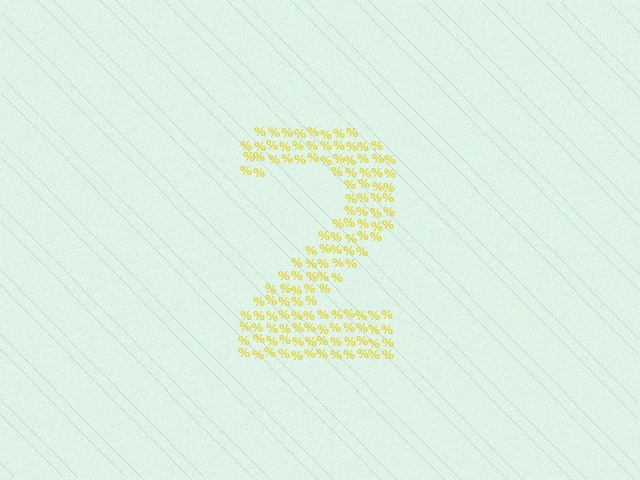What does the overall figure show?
The overall figure shows the digit 2.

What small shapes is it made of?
It is made of small percent signs.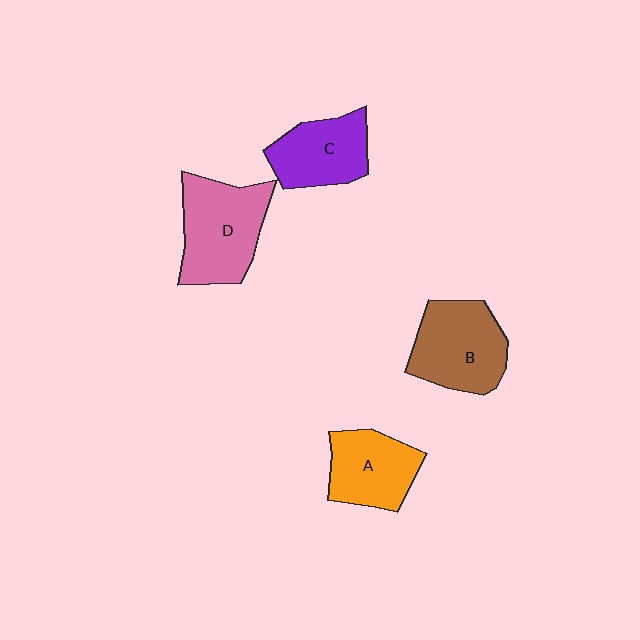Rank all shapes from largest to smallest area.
From largest to smallest: D (pink), B (brown), A (orange), C (purple).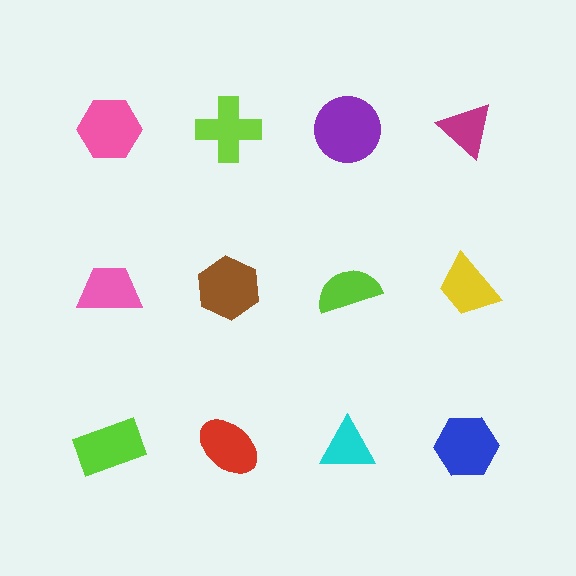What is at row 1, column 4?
A magenta triangle.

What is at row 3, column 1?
A lime rectangle.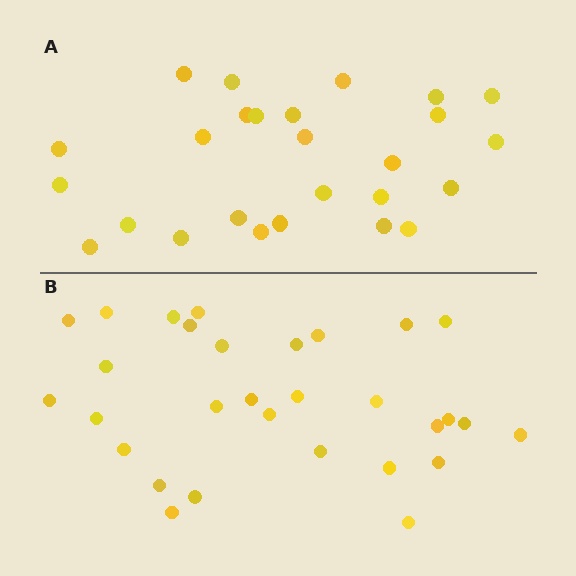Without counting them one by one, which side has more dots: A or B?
Region B (the bottom region) has more dots.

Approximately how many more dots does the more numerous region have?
Region B has about 4 more dots than region A.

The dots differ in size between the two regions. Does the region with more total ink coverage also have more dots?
No. Region A has more total ink coverage because its dots are larger, but region B actually contains more individual dots. Total area can be misleading — the number of items is what matters here.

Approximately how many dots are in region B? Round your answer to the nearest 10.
About 30 dots.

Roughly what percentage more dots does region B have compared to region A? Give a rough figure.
About 15% more.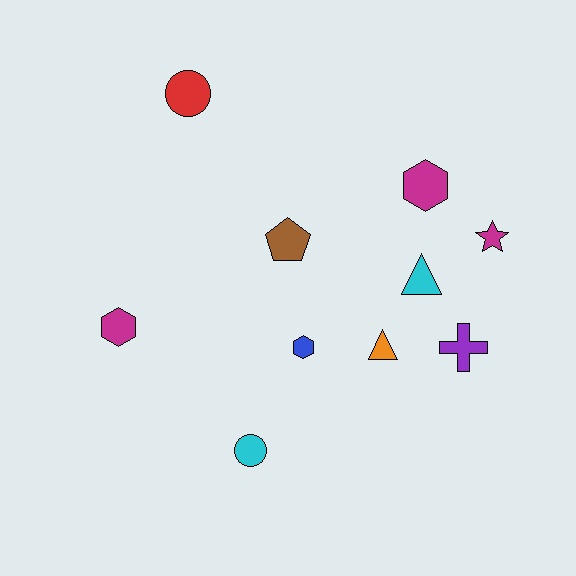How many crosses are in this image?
There is 1 cross.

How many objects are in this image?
There are 10 objects.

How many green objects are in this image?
There are no green objects.